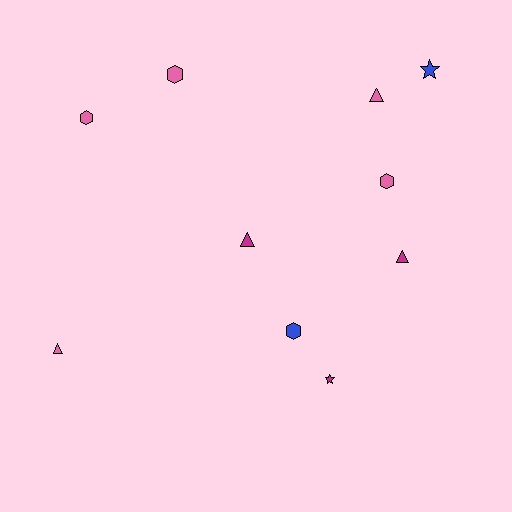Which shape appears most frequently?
Hexagon, with 4 objects.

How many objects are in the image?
There are 10 objects.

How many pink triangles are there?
There are 2 pink triangles.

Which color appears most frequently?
Pink, with 5 objects.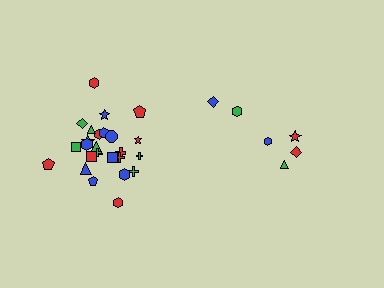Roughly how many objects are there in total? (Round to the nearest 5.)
Roughly 30 objects in total.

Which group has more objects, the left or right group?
The left group.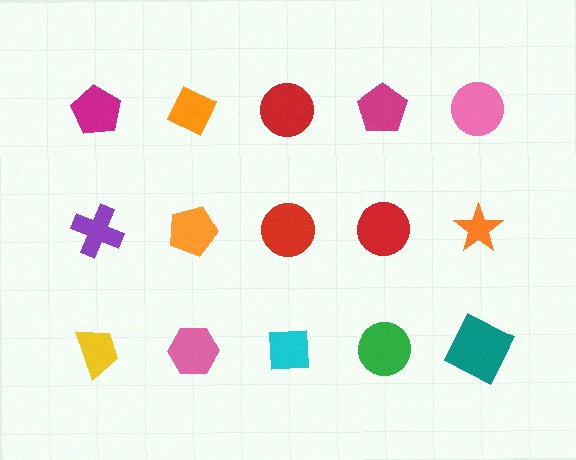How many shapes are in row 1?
5 shapes.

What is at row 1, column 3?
A red circle.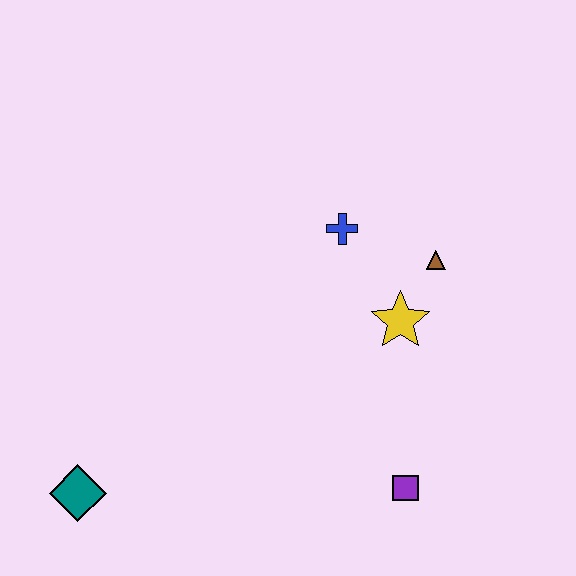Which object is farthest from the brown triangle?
The teal diamond is farthest from the brown triangle.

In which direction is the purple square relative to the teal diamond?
The purple square is to the right of the teal diamond.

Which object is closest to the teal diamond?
The purple square is closest to the teal diamond.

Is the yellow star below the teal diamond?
No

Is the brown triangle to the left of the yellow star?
No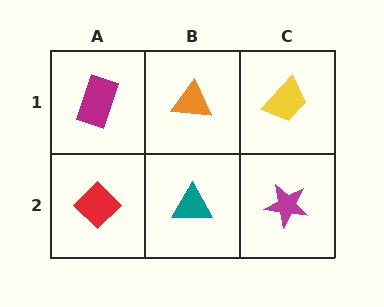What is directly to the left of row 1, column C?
An orange triangle.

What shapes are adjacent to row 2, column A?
A magenta rectangle (row 1, column A), a teal triangle (row 2, column B).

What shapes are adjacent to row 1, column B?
A teal triangle (row 2, column B), a magenta rectangle (row 1, column A), a yellow trapezoid (row 1, column C).